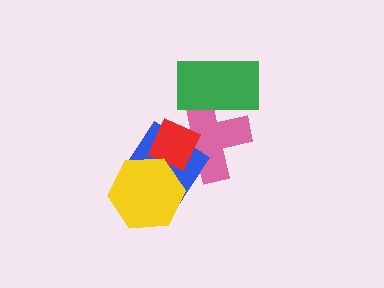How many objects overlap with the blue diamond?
3 objects overlap with the blue diamond.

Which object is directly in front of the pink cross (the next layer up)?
The blue diamond is directly in front of the pink cross.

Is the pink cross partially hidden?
Yes, it is partially covered by another shape.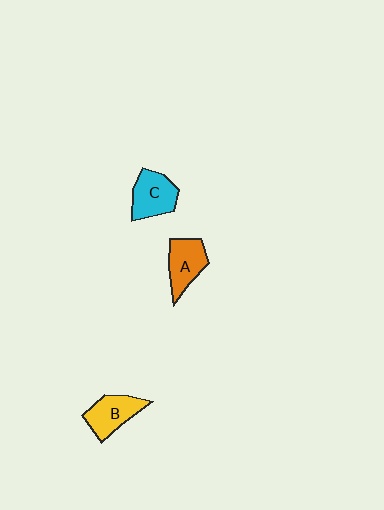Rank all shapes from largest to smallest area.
From largest to smallest: C (cyan), A (orange), B (yellow).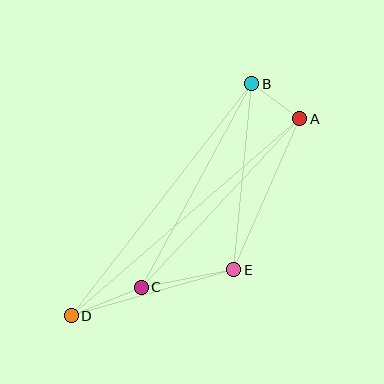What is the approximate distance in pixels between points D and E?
The distance between D and E is approximately 169 pixels.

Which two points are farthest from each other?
Points A and D are farthest from each other.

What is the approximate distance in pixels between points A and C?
The distance between A and C is approximately 231 pixels.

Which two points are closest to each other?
Points A and B are closest to each other.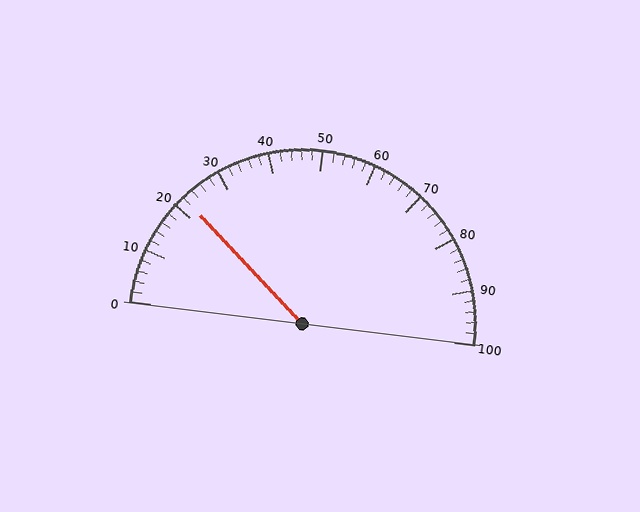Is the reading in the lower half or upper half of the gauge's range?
The reading is in the lower half of the range (0 to 100).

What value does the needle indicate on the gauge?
The needle indicates approximately 22.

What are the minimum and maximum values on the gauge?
The gauge ranges from 0 to 100.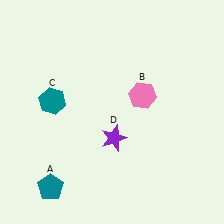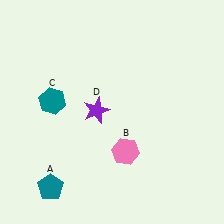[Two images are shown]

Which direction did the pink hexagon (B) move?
The pink hexagon (B) moved down.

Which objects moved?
The objects that moved are: the pink hexagon (B), the purple star (D).